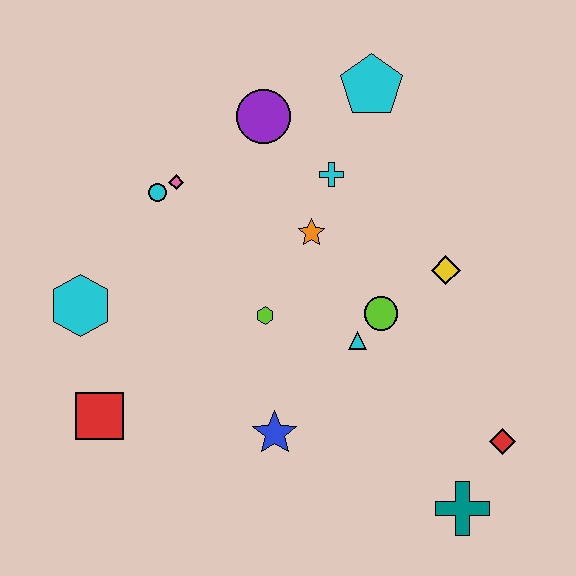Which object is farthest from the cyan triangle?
The cyan hexagon is farthest from the cyan triangle.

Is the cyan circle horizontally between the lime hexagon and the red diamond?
No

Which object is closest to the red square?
The cyan hexagon is closest to the red square.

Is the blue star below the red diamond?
No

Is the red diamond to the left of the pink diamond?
No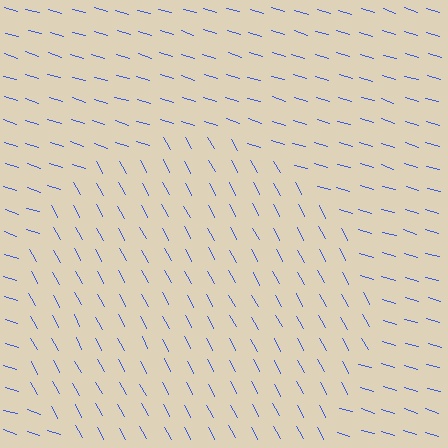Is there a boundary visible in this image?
Yes, there is a texture boundary formed by a change in line orientation.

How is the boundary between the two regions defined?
The boundary is defined purely by a change in line orientation (approximately 45 degrees difference). All lines are the same color and thickness.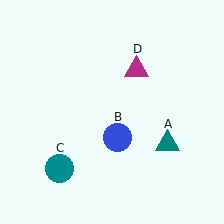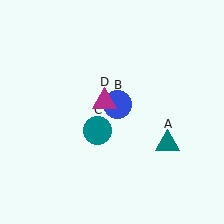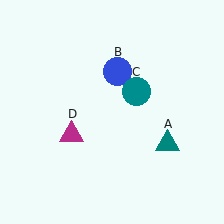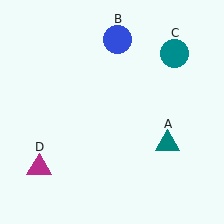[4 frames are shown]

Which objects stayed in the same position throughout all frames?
Teal triangle (object A) remained stationary.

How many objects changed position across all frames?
3 objects changed position: blue circle (object B), teal circle (object C), magenta triangle (object D).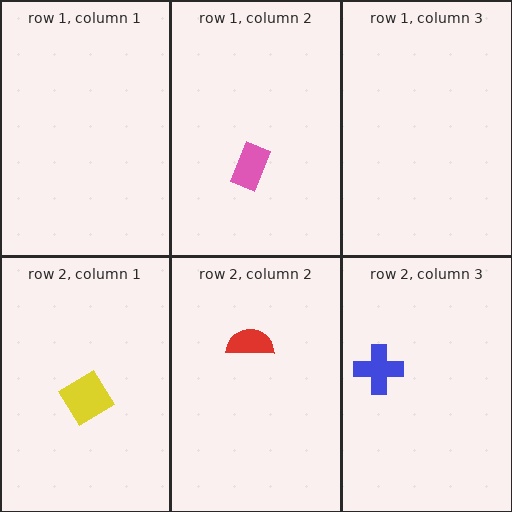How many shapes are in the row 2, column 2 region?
1.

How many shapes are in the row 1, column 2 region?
1.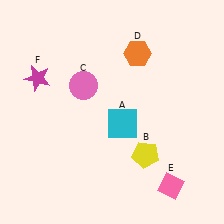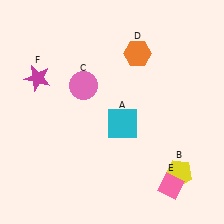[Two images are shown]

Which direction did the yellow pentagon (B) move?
The yellow pentagon (B) moved right.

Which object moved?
The yellow pentagon (B) moved right.